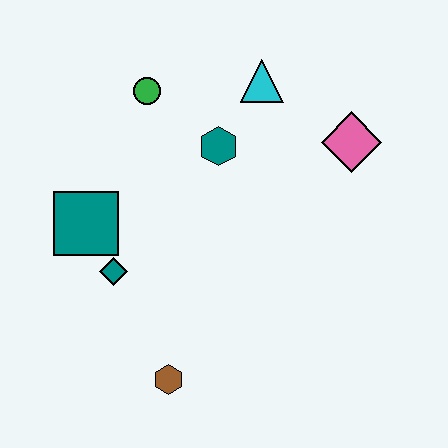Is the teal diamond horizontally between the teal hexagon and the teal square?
Yes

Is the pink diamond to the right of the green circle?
Yes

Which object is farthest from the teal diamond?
The pink diamond is farthest from the teal diamond.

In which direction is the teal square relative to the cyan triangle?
The teal square is to the left of the cyan triangle.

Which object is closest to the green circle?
The teal hexagon is closest to the green circle.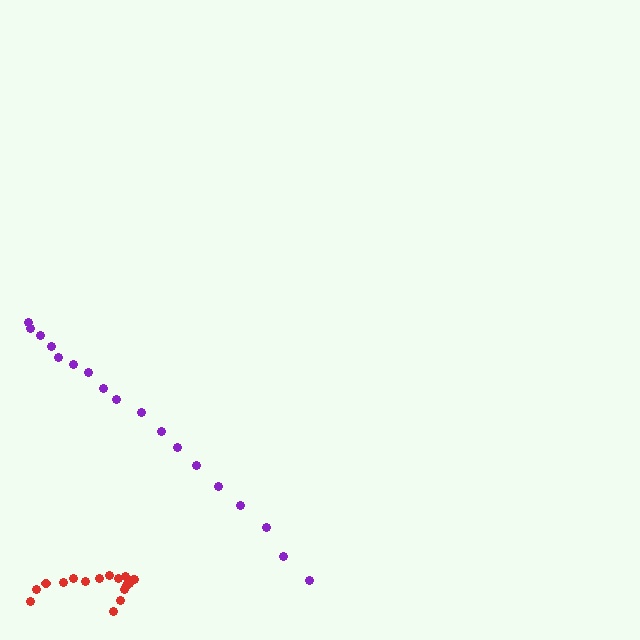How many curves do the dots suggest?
There are 2 distinct paths.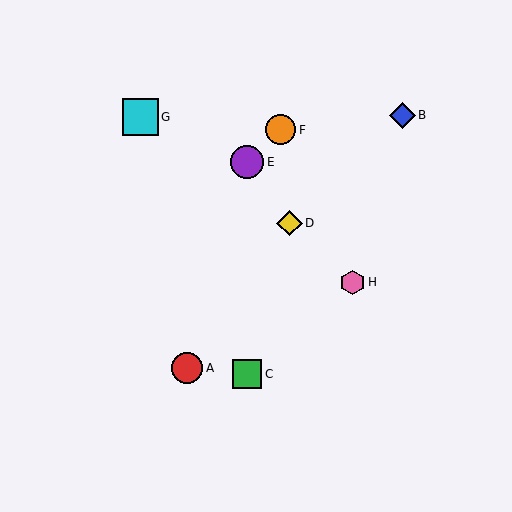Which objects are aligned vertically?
Objects C, E are aligned vertically.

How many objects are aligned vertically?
2 objects (C, E) are aligned vertically.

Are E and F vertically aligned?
No, E is at x≈247 and F is at x≈280.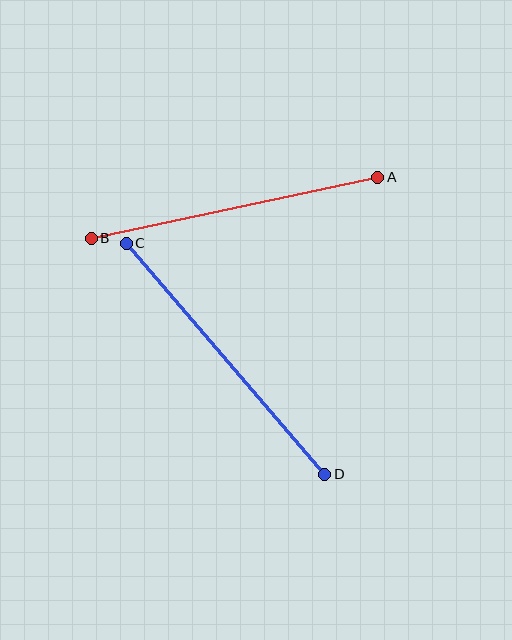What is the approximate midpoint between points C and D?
The midpoint is at approximately (225, 359) pixels.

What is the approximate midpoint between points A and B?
The midpoint is at approximately (235, 208) pixels.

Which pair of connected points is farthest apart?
Points C and D are farthest apart.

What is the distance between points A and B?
The distance is approximately 293 pixels.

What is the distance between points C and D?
The distance is approximately 305 pixels.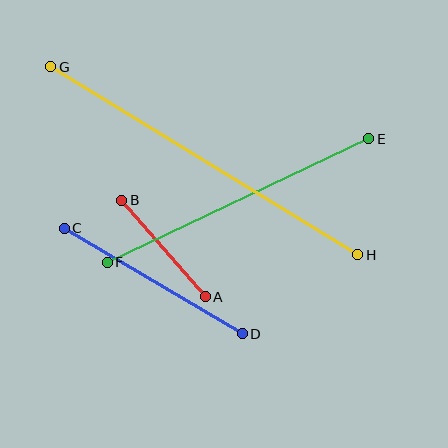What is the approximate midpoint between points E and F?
The midpoint is at approximately (238, 200) pixels.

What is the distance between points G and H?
The distance is approximately 360 pixels.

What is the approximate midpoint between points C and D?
The midpoint is at approximately (153, 281) pixels.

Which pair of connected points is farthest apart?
Points G and H are farthest apart.